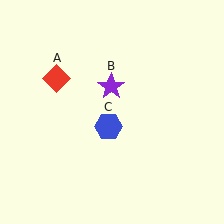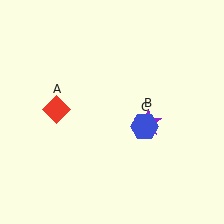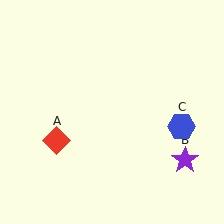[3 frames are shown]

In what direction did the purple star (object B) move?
The purple star (object B) moved down and to the right.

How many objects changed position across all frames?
3 objects changed position: red diamond (object A), purple star (object B), blue hexagon (object C).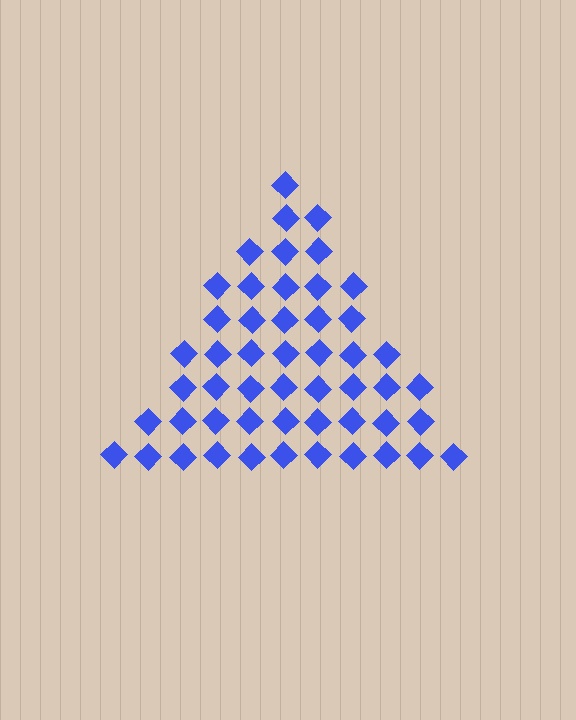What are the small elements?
The small elements are diamonds.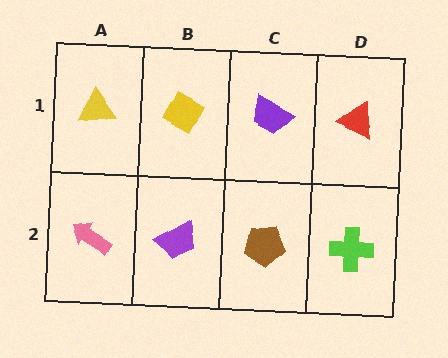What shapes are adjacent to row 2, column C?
A purple trapezoid (row 1, column C), a purple trapezoid (row 2, column B), a lime cross (row 2, column D).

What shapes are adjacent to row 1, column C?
A brown pentagon (row 2, column C), a yellow diamond (row 1, column B), a red triangle (row 1, column D).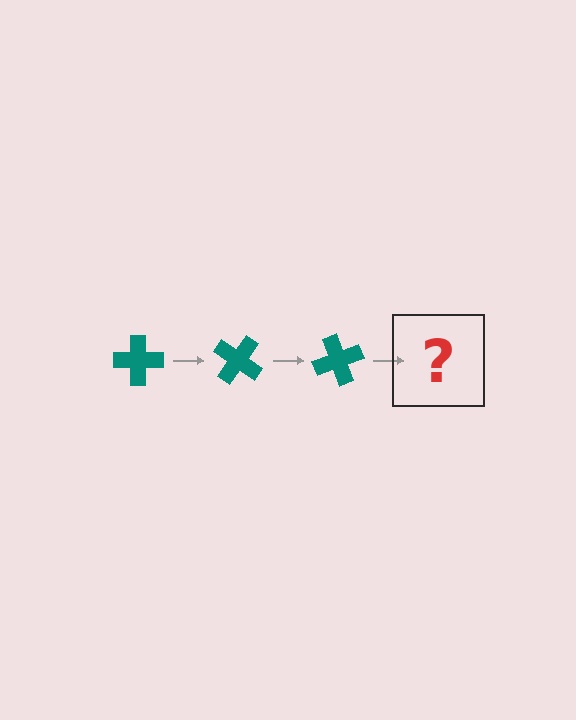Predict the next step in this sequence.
The next step is a teal cross rotated 105 degrees.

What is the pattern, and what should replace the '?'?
The pattern is that the cross rotates 35 degrees each step. The '?' should be a teal cross rotated 105 degrees.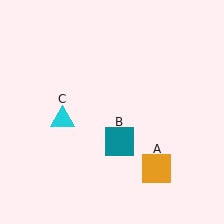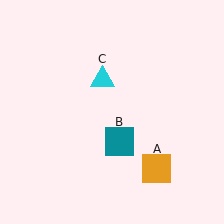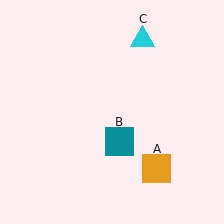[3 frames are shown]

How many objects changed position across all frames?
1 object changed position: cyan triangle (object C).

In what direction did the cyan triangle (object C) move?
The cyan triangle (object C) moved up and to the right.